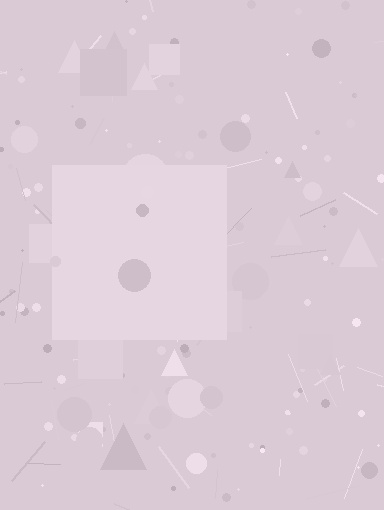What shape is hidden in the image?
A square is hidden in the image.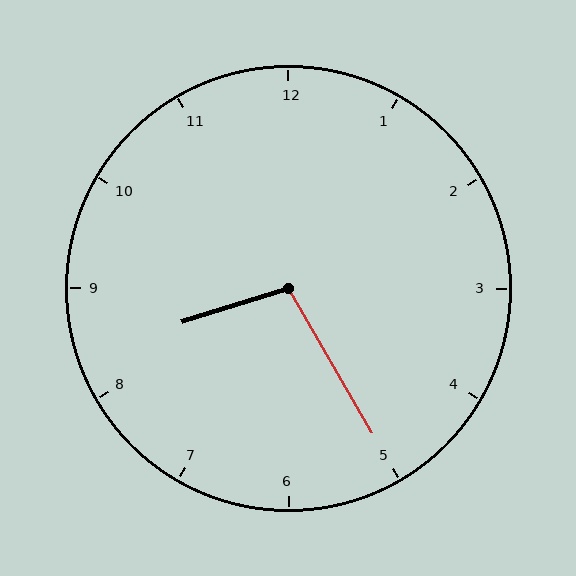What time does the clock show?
8:25.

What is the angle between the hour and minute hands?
Approximately 102 degrees.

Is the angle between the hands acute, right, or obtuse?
It is obtuse.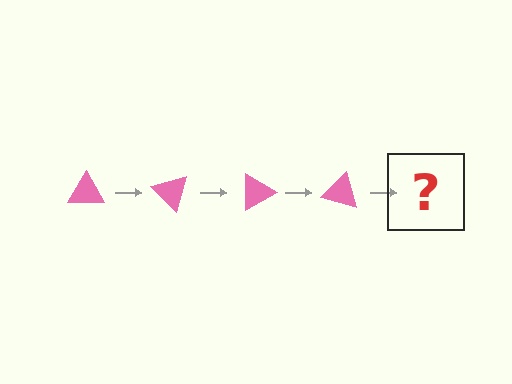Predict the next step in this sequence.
The next step is a pink triangle rotated 180 degrees.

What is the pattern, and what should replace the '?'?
The pattern is that the triangle rotates 45 degrees each step. The '?' should be a pink triangle rotated 180 degrees.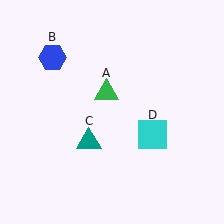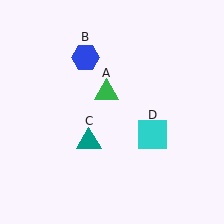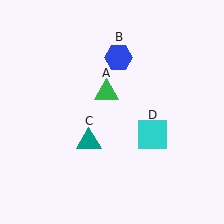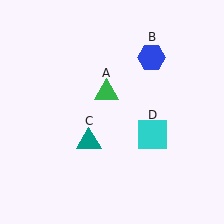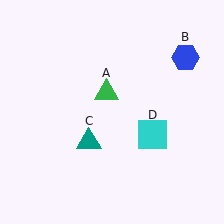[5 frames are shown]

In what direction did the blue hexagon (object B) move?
The blue hexagon (object B) moved right.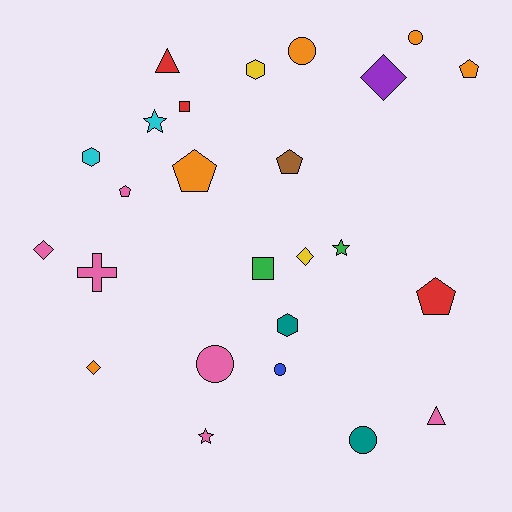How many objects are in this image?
There are 25 objects.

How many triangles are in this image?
There are 2 triangles.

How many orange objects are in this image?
There are 5 orange objects.